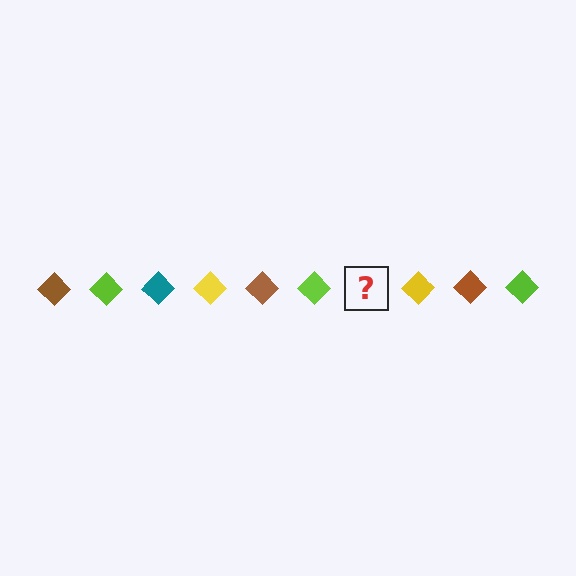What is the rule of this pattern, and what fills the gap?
The rule is that the pattern cycles through brown, lime, teal, yellow diamonds. The gap should be filled with a teal diamond.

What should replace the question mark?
The question mark should be replaced with a teal diamond.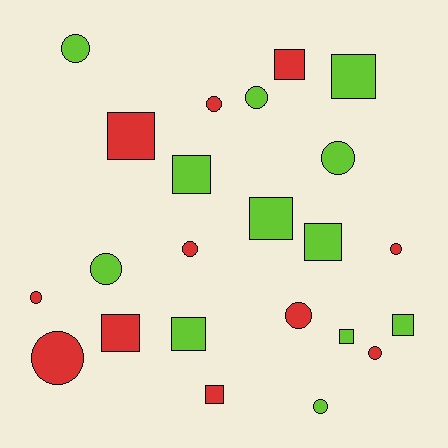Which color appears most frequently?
Lime, with 12 objects.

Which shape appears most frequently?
Circle, with 12 objects.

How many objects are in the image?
There are 23 objects.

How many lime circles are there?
There are 5 lime circles.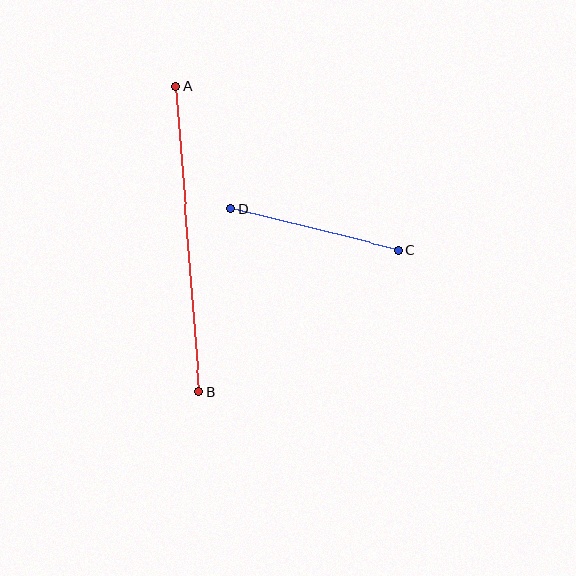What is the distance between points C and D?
The distance is approximately 172 pixels.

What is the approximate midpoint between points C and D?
The midpoint is at approximately (315, 229) pixels.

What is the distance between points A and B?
The distance is approximately 306 pixels.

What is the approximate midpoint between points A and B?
The midpoint is at approximately (188, 239) pixels.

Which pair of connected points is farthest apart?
Points A and B are farthest apart.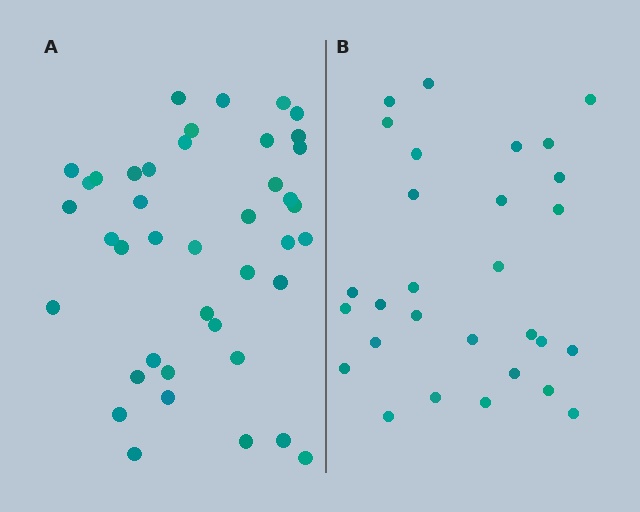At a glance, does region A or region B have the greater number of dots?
Region A (the left region) has more dots.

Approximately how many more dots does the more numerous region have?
Region A has roughly 12 or so more dots than region B.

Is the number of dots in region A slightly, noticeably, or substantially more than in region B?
Region A has noticeably more, but not dramatically so. The ratio is roughly 1.4 to 1.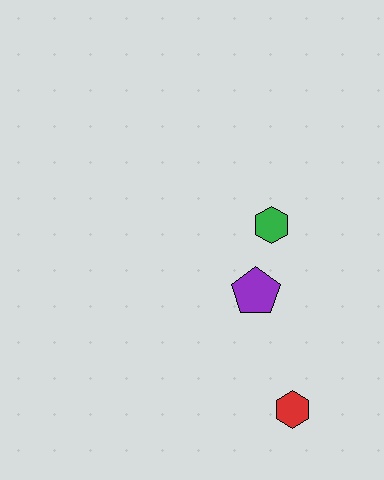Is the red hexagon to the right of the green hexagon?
Yes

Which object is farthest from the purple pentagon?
The red hexagon is farthest from the purple pentagon.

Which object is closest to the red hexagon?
The purple pentagon is closest to the red hexagon.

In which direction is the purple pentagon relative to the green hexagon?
The purple pentagon is below the green hexagon.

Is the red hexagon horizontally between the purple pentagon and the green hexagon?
No